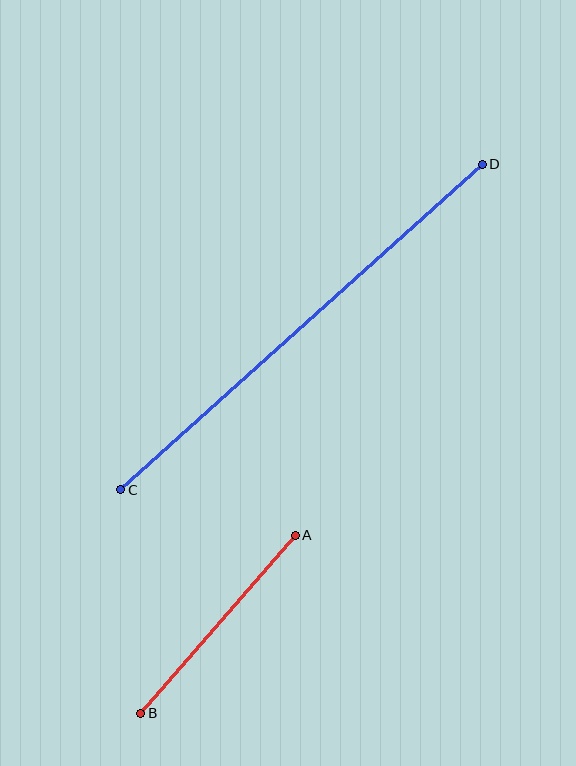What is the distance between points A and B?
The distance is approximately 235 pixels.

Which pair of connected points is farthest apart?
Points C and D are farthest apart.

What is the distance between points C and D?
The distance is approximately 486 pixels.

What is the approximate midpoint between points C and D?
The midpoint is at approximately (301, 327) pixels.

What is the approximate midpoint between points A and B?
The midpoint is at approximately (218, 624) pixels.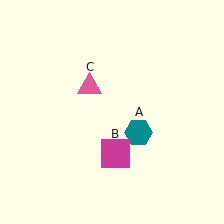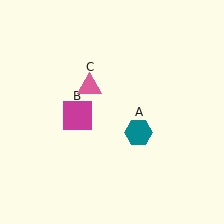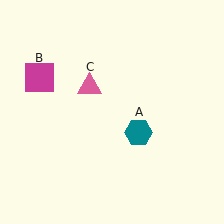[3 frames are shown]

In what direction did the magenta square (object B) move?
The magenta square (object B) moved up and to the left.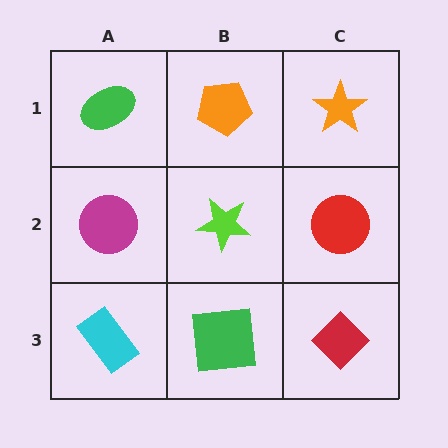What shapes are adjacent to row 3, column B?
A lime star (row 2, column B), a cyan rectangle (row 3, column A), a red diamond (row 3, column C).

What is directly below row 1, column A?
A magenta circle.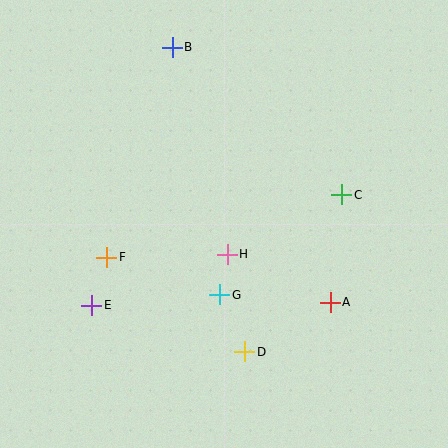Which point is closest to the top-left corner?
Point B is closest to the top-left corner.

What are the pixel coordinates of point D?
Point D is at (245, 352).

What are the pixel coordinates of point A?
Point A is at (330, 302).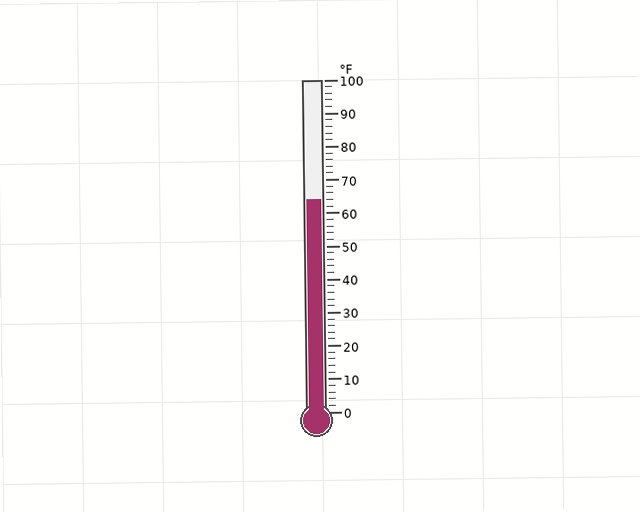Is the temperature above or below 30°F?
The temperature is above 30°F.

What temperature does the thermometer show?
The thermometer shows approximately 64°F.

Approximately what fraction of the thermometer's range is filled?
The thermometer is filled to approximately 65% of its range.